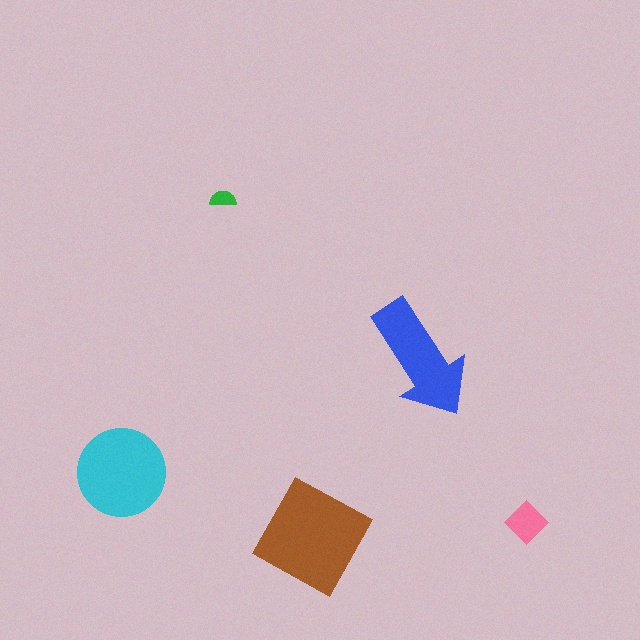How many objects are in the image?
There are 5 objects in the image.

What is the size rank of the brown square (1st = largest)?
1st.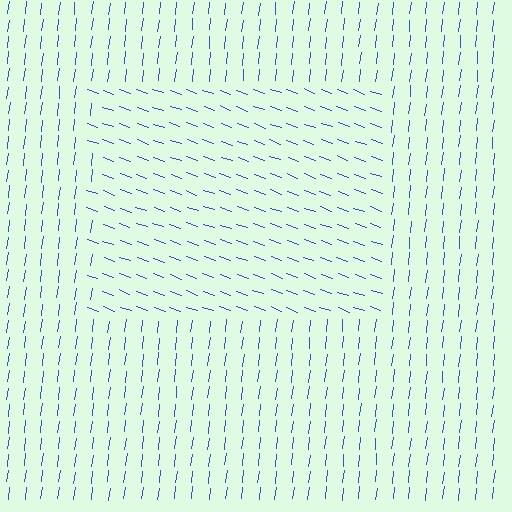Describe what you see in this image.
The image is filled with small blue line segments. A rectangle region in the image has lines oriented differently from the surrounding lines, creating a visible texture boundary.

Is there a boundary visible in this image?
Yes, there is a texture boundary formed by a change in line orientation.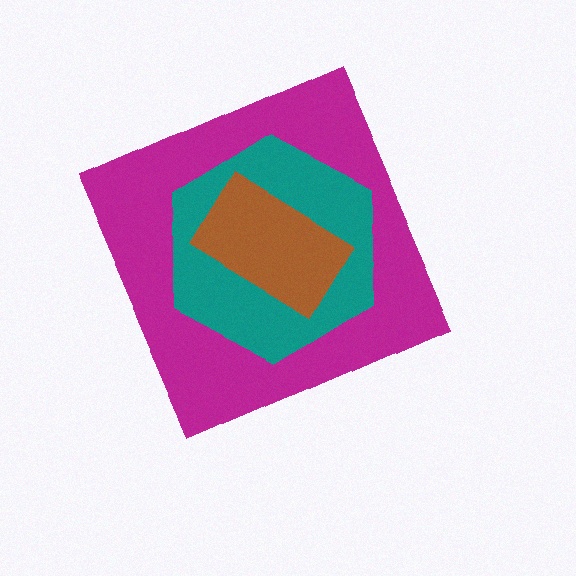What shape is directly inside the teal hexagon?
The brown rectangle.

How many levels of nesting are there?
3.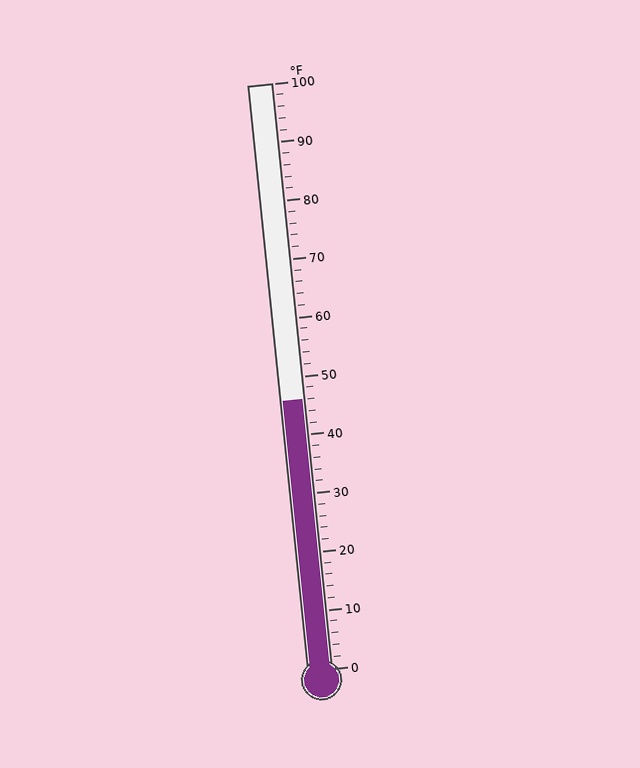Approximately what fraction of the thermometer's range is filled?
The thermometer is filled to approximately 45% of its range.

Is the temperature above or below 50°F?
The temperature is below 50°F.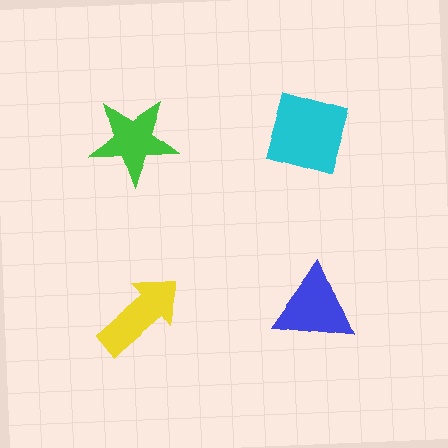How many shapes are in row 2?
2 shapes.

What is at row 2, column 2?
A blue triangle.